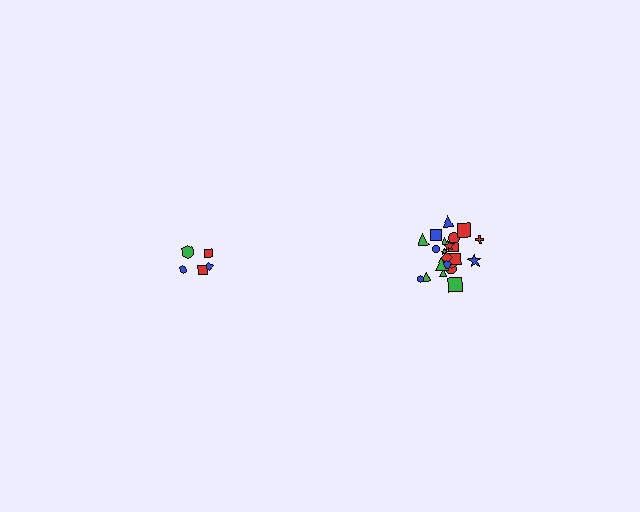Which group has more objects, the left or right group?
The right group.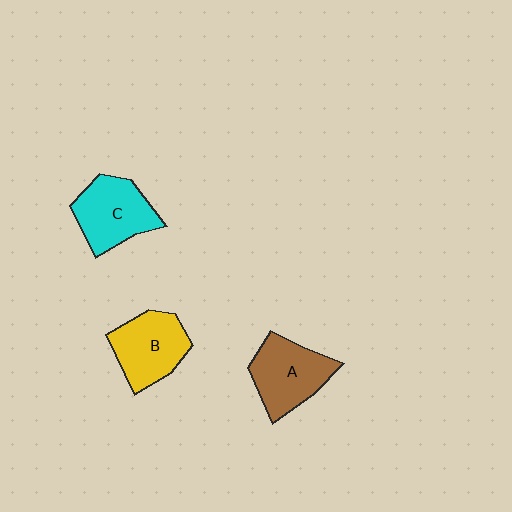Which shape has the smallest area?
Shape B (yellow).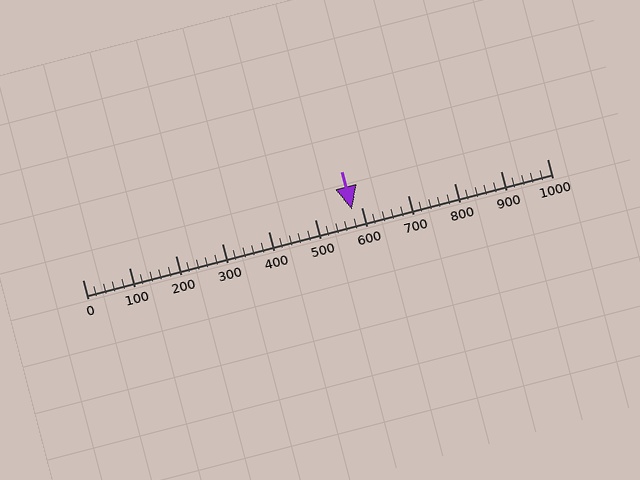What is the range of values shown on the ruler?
The ruler shows values from 0 to 1000.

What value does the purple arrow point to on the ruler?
The purple arrow points to approximately 580.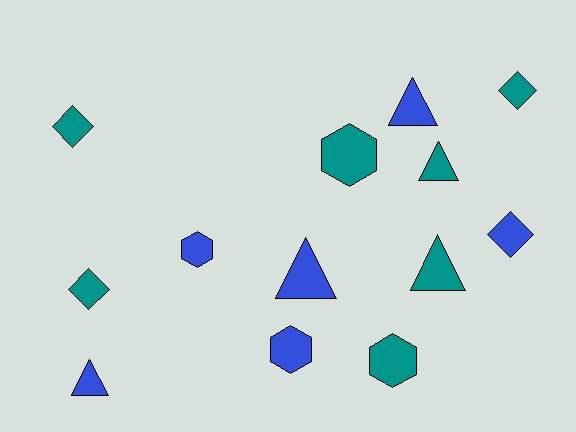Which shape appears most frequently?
Triangle, with 5 objects.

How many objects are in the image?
There are 13 objects.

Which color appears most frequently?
Teal, with 7 objects.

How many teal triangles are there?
There are 2 teal triangles.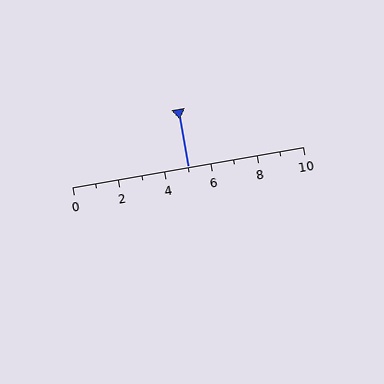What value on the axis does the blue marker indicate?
The marker indicates approximately 5.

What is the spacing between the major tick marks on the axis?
The major ticks are spaced 2 apart.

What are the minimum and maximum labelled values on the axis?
The axis runs from 0 to 10.